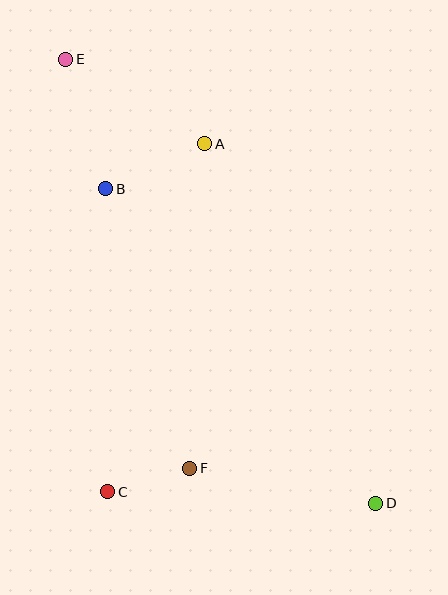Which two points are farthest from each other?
Points D and E are farthest from each other.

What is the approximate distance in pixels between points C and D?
The distance between C and D is approximately 268 pixels.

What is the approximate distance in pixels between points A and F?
The distance between A and F is approximately 325 pixels.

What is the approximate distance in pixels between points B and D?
The distance between B and D is approximately 414 pixels.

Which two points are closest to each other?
Points C and F are closest to each other.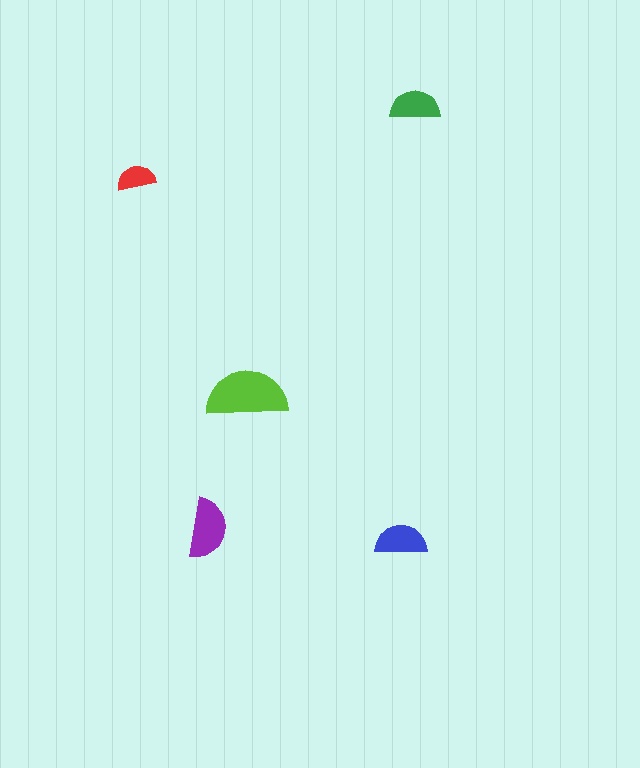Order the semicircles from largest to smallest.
the lime one, the purple one, the blue one, the green one, the red one.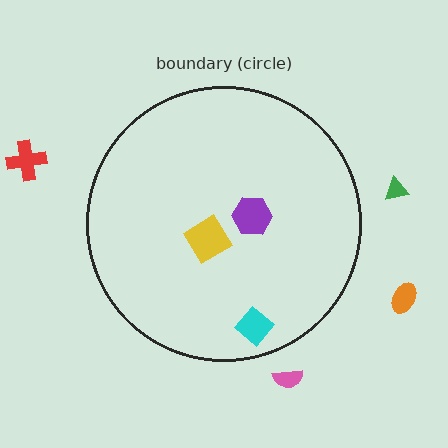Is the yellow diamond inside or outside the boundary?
Inside.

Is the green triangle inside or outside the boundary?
Outside.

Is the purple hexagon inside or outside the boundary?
Inside.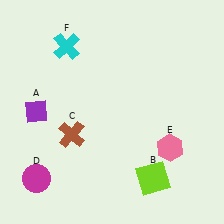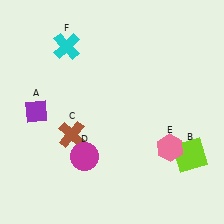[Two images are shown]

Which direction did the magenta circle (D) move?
The magenta circle (D) moved right.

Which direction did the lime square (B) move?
The lime square (B) moved right.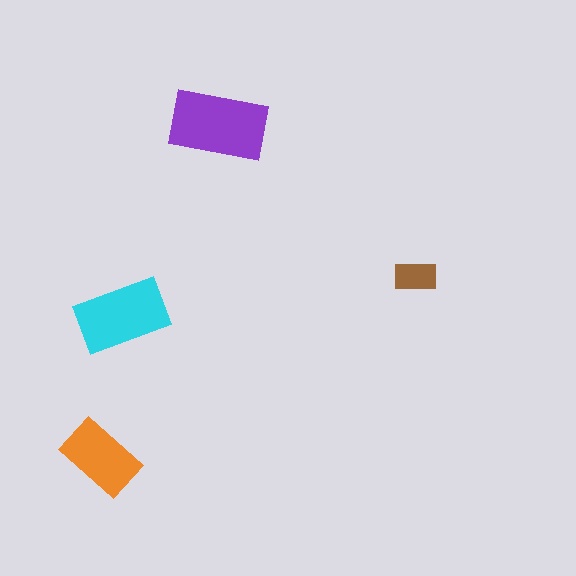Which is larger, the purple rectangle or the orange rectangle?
The purple one.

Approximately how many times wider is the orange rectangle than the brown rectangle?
About 2 times wider.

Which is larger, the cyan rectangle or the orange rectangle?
The cyan one.